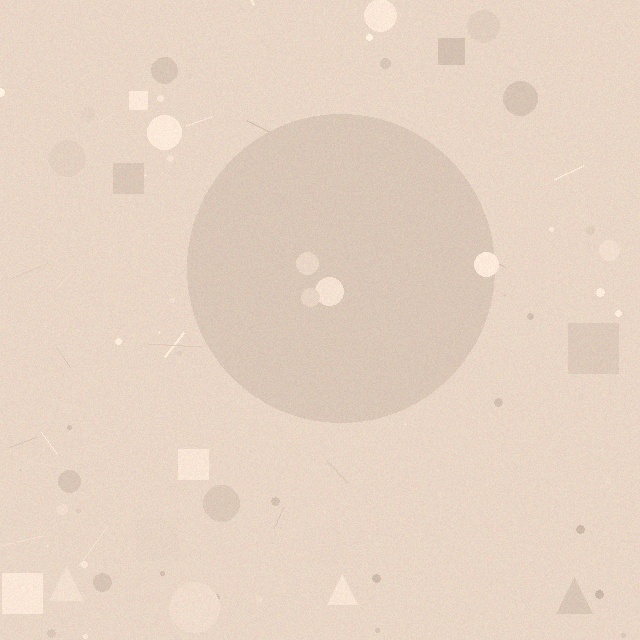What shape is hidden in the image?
A circle is hidden in the image.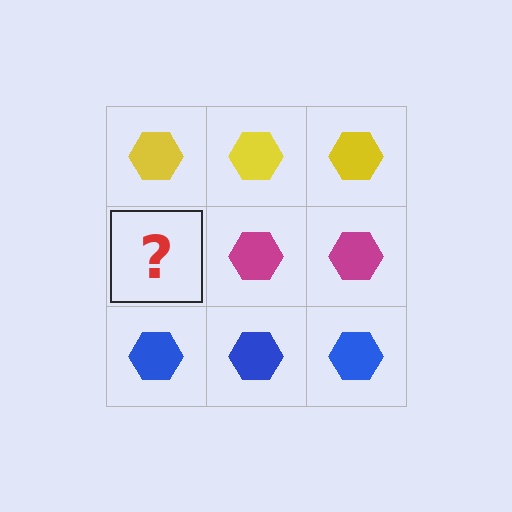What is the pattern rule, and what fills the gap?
The rule is that each row has a consistent color. The gap should be filled with a magenta hexagon.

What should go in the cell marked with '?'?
The missing cell should contain a magenta hexagon.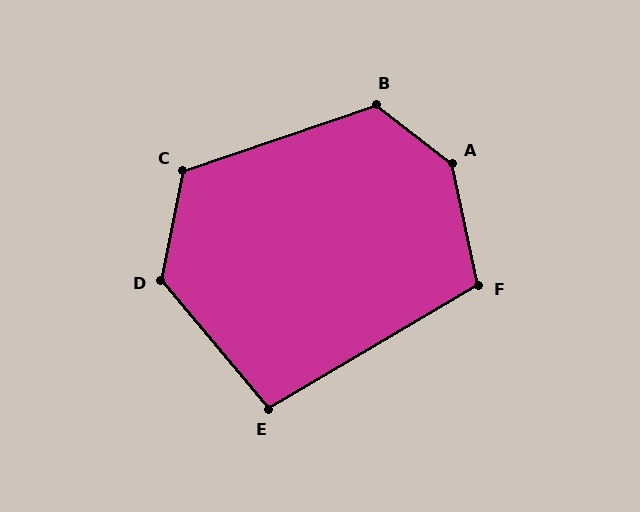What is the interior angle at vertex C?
Approximately 120 degrees (obtuse).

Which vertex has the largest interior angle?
A, at approximately 140 degrees.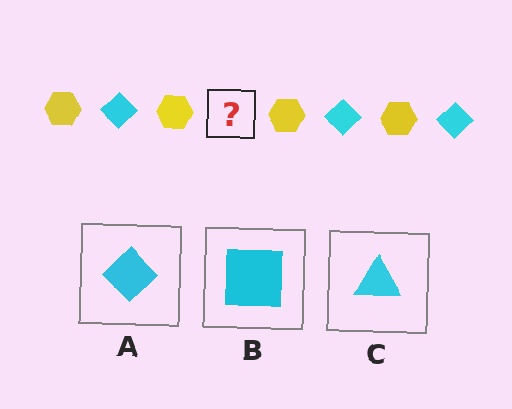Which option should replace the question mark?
Option A.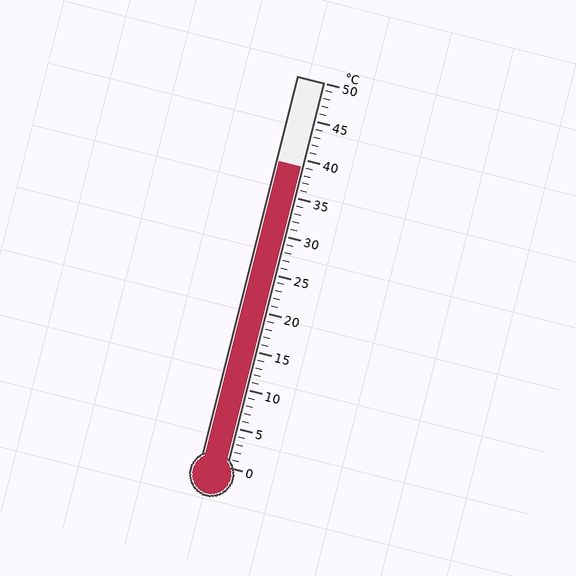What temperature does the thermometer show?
The thermometer shows approximately 39°C.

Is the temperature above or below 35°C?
The temperature is above 35°C.